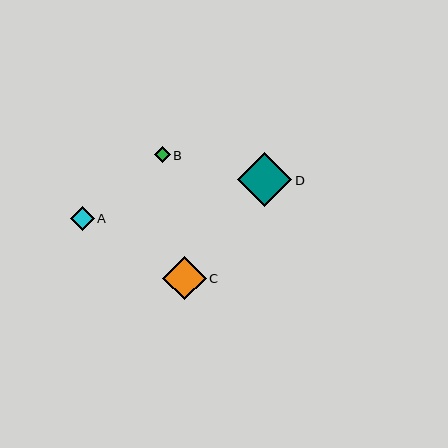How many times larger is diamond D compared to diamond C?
Diamond D is approximately 1.2 times the size of diamond C.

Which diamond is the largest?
Diamond D is the largest with a size of approximately 54 pixels.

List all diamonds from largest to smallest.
From largest to smallest: D, C, A, B.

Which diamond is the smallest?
Diamond B is the smallest with a size of approximately 16 pixels.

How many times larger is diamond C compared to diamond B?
Diamond C is approximately 2.7 times the size of diamond B.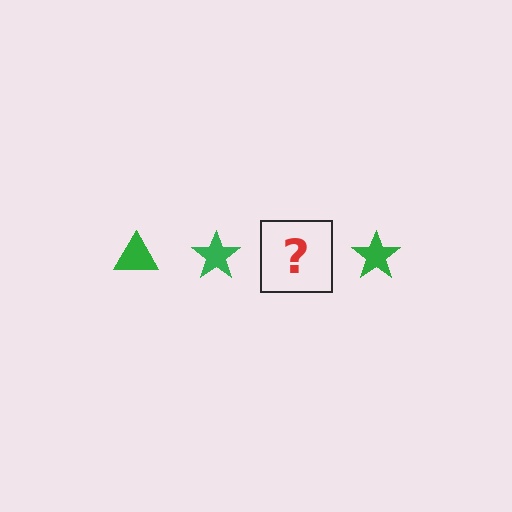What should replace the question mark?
The question mark should be replaced with a green triangle.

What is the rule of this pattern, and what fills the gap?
The rule is that the pattern cycles through triangle, star shapes in green. The gap should be filled with a green triangle.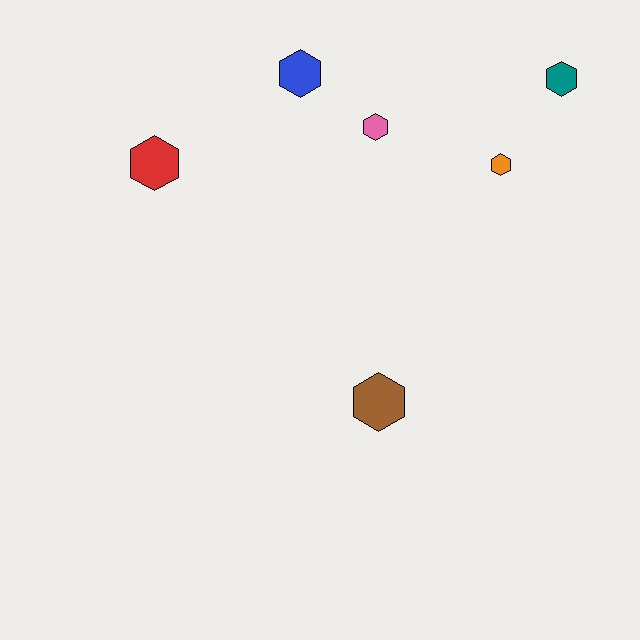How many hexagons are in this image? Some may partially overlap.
There are 6 hexagons.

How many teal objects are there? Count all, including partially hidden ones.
There is 1 teal object.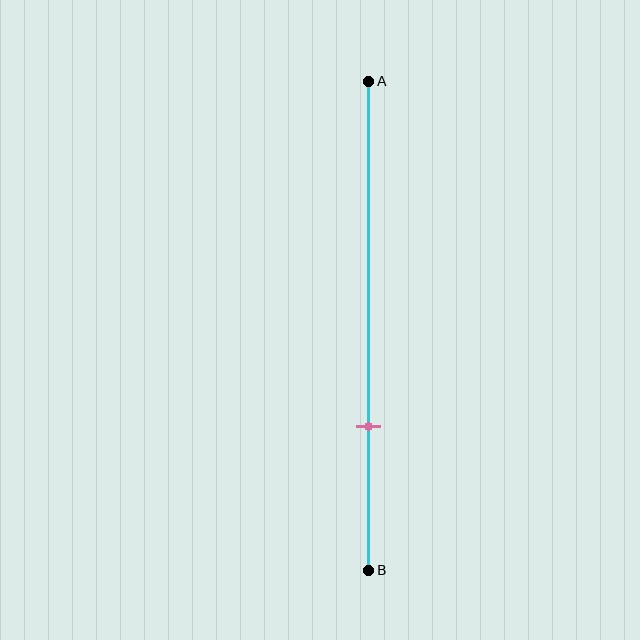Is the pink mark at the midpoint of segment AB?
No, the mark is at about 70% from A, not at the 50% midpoint.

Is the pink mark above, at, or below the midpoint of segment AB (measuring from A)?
The pink mark is below the midpoint of segment AB.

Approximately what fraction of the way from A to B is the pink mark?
The pink mark is approximately 70% of the way from A to B.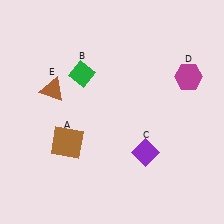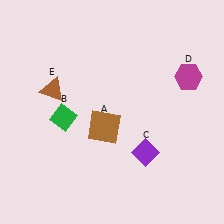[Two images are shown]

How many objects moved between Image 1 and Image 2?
2 objects moved between the two images.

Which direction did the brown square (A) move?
The brown square (A) moved right.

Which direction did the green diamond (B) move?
The green diamond (B) moved down.